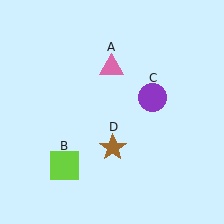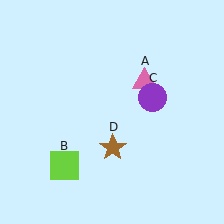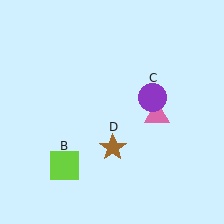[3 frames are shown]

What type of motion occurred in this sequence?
The pink triangle (object A) rotated clockwise around the center of the scene.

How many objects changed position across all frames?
1 object changed position: pink triangle (object A).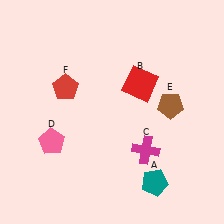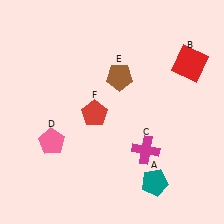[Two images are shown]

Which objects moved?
The objects that moved are: the red square (B), the brown pentagon (E), the red pentagon (F).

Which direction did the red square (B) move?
The red square (B) moved right.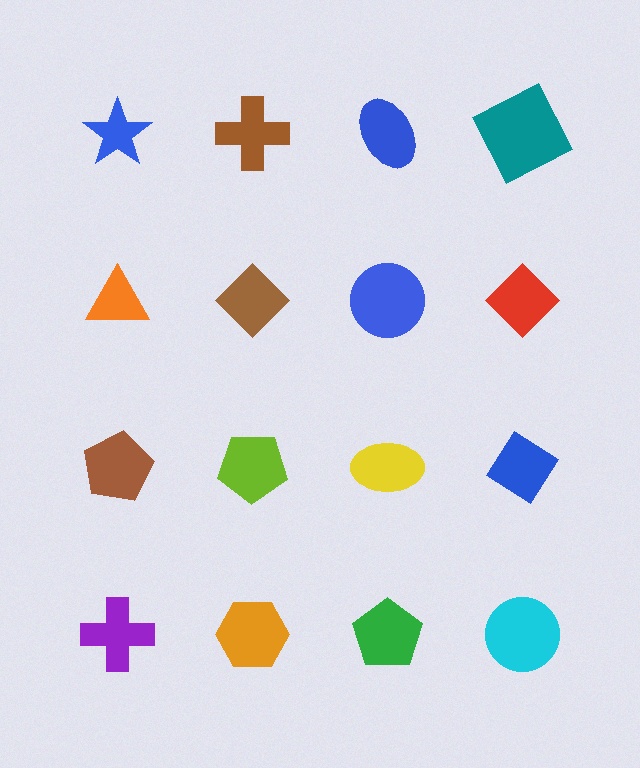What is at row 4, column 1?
A purple cross.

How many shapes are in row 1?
4 shapes.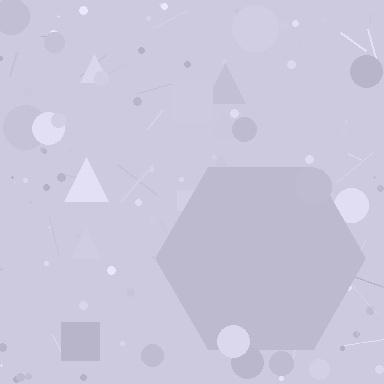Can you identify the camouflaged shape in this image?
The camouflaged shape is a hexagon.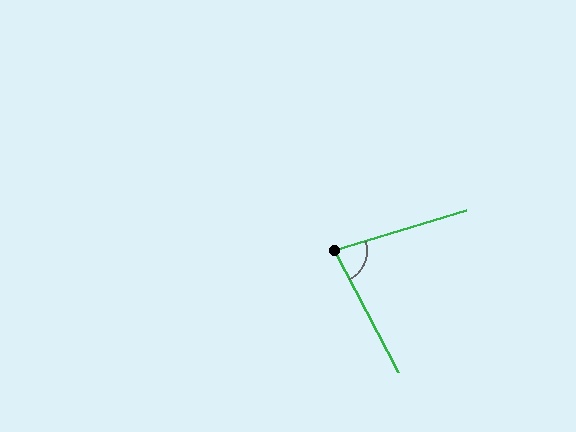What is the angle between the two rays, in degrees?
Approximately 80 degrees.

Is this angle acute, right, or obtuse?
It is acute.